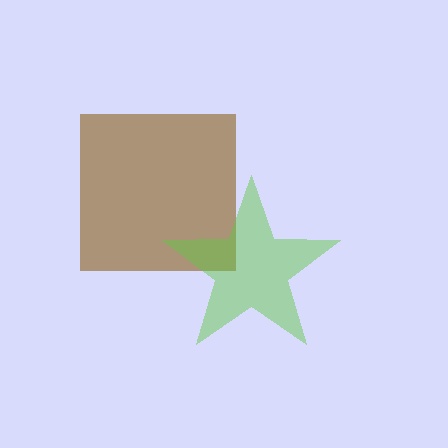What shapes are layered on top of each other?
The layered shapes are: a brown square, a lime star.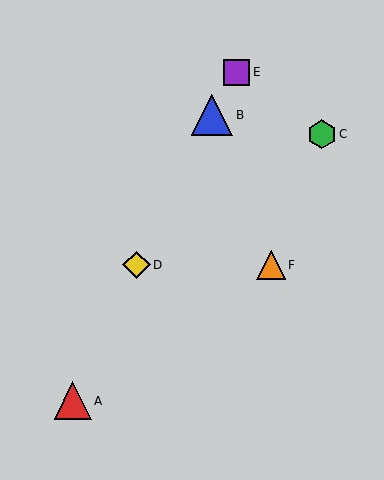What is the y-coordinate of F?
Object F is at y≈265.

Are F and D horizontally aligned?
Yes, both are at y≈265.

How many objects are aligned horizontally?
2 objects (D, F) are aligned horizontally.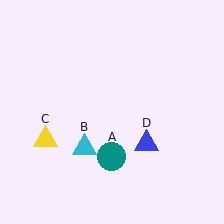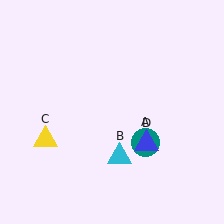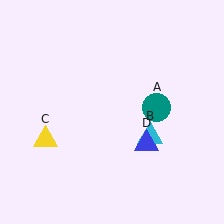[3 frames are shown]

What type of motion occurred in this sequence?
The teal circle (object A), cyan triangle (object B) rotated counterclockwise around the center of the scene.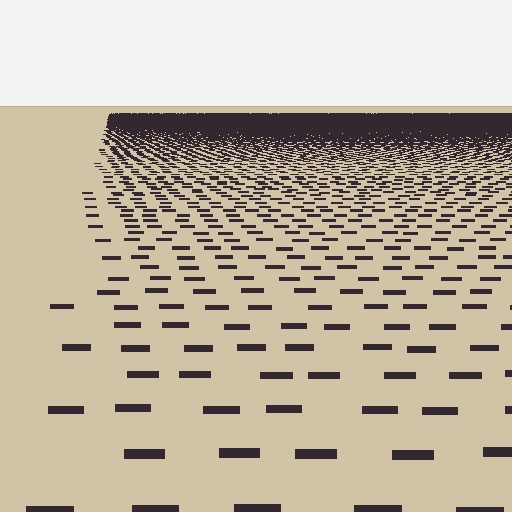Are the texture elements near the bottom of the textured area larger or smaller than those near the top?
Larger. Near the bottom, elements are closer to the viewer and appear at a bigger on-screen size.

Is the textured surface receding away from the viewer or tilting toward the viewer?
The surface is receding away from the viewer. Texture elements get smaller and denser toward the top.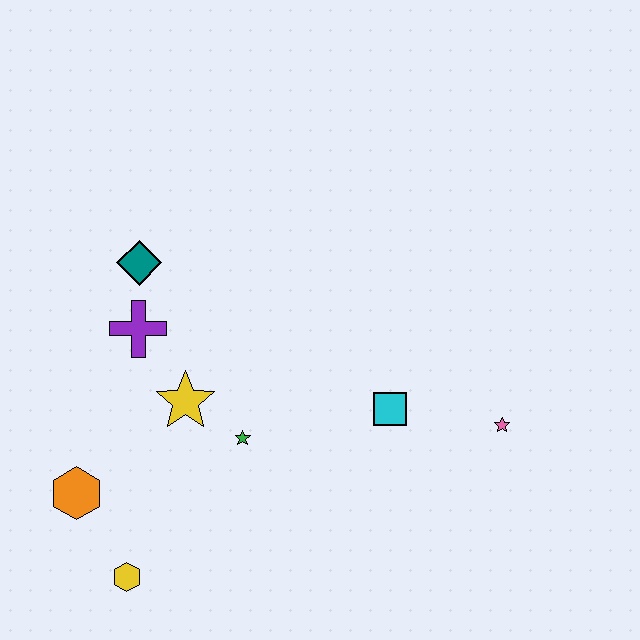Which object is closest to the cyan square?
The pink star is closest to the cyan square.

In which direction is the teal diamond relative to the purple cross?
The teal diamond is above the purple cross.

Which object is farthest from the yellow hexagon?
The pink star is farthest from the yellow hexagon.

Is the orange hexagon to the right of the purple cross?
No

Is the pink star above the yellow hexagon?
Yes